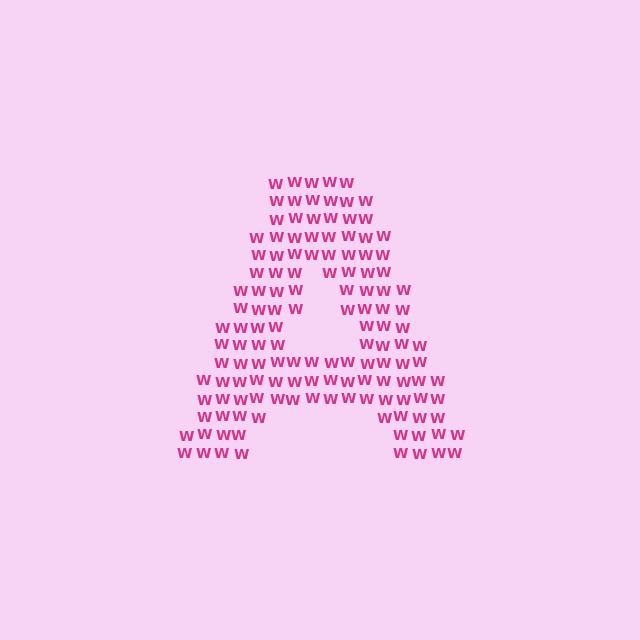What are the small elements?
The small elements are letter W's.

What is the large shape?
The large shape is the letter A.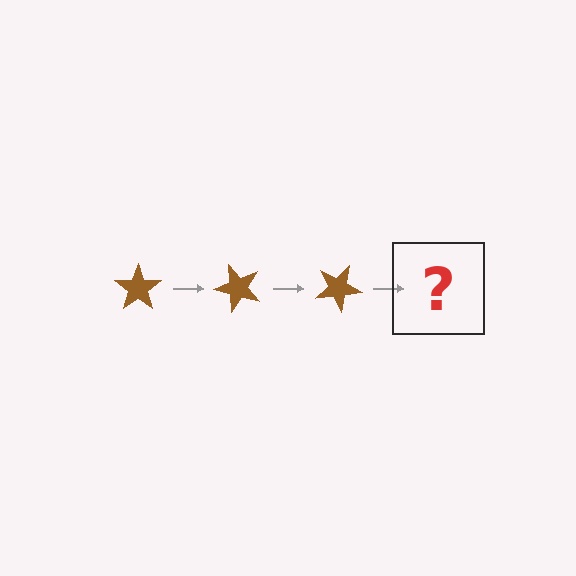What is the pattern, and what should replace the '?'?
The pattern is that the star rotates 50 degrees each step. The '?' should be a brown star rotated 150 degrees.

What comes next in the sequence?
The next element should be a brown star rotated 150 degrees.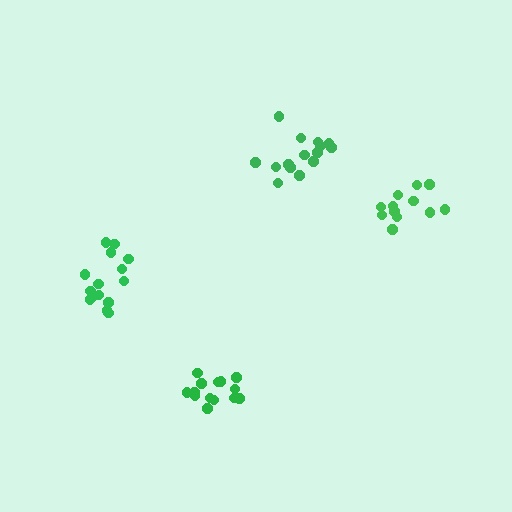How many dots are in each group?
Group 1: 15 dots, Group 2: 14 dots, Group 3: 15 dots, Group 4: 12 dots (56 total).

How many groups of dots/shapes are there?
There are 4 groups.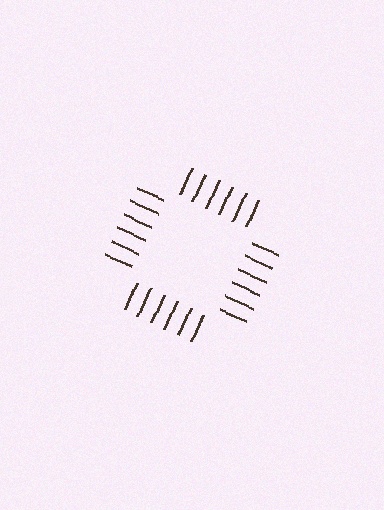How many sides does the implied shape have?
4 sides — the line-ends trace a square.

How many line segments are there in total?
24 — 6 along each of the 4 edges.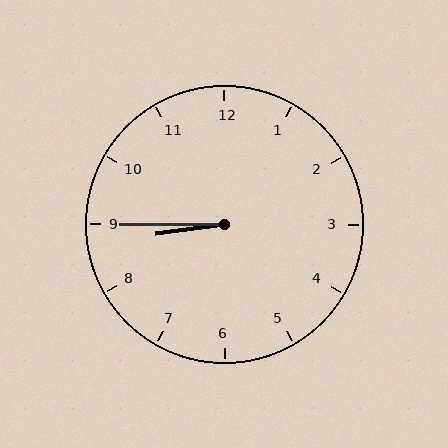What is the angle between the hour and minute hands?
Approximately 8 degrees.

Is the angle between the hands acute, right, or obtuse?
It is acute.